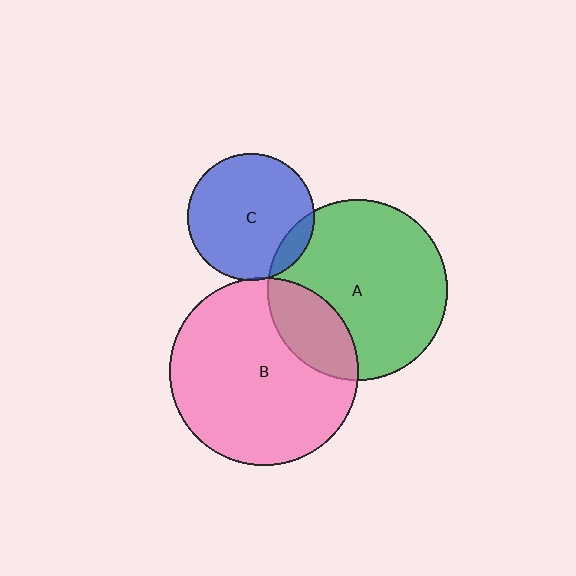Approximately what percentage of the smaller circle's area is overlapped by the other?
Approximately 5%.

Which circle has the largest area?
Circle B (pink).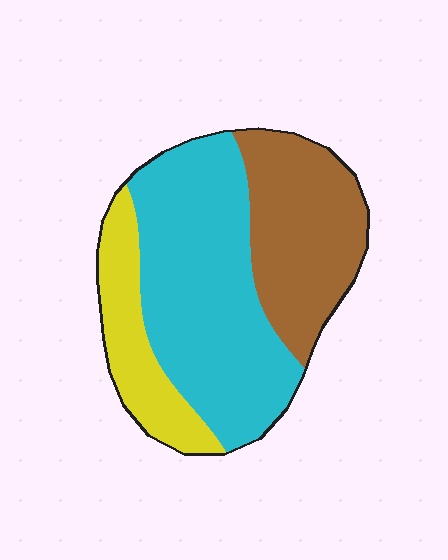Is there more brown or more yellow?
Brown.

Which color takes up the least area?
Yellow, at roughly 20%.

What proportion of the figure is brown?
Brown covers 31% of the figure.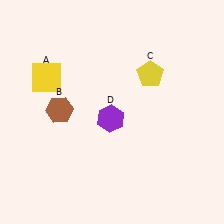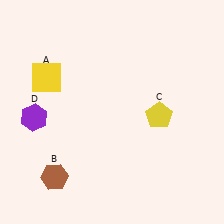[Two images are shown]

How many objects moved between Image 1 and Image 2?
3 objects moved between the two images.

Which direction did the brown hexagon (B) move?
The brown hexagon (B) moved down.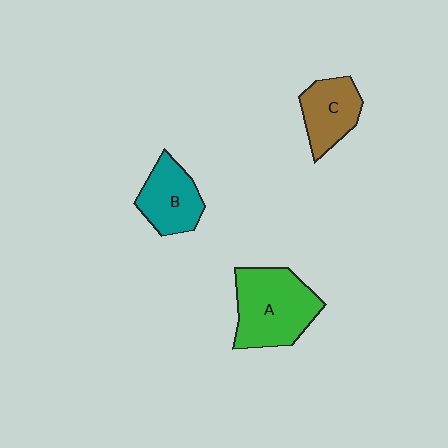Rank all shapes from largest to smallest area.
From largest to smallest: A (green), B (teal), C (brown).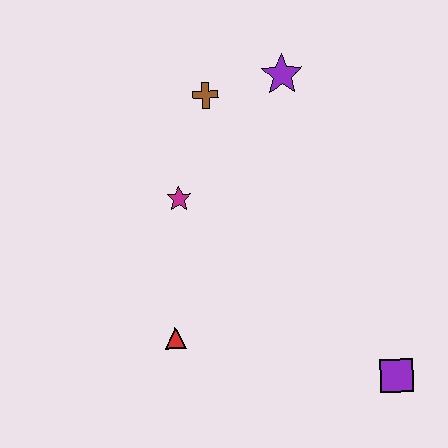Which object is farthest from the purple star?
The purple square is farthest from the purple star.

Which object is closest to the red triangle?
The magenta star is closest to the red triangle.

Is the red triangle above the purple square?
Yes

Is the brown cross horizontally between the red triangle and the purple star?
Yes